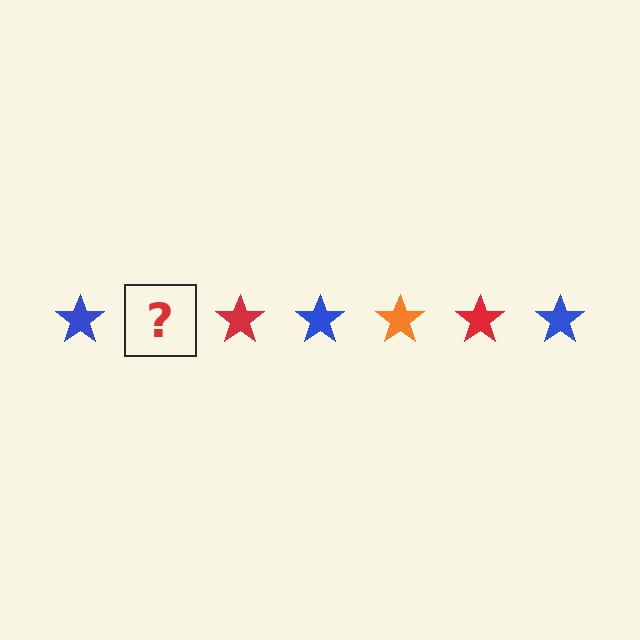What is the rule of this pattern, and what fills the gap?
The rule is that the pattern cycles through blue, orange, red stars. The gap should be filled with an orange star.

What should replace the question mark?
The question mark should be replaced with an orange star.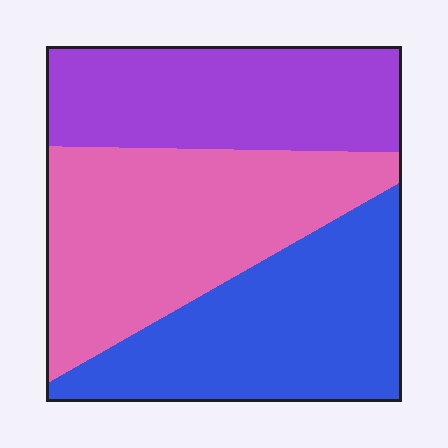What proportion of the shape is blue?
Blue covers 33% of the shape.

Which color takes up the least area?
Purple, at roughly 30%.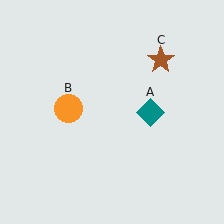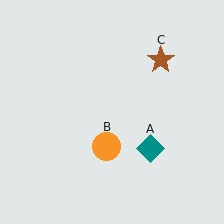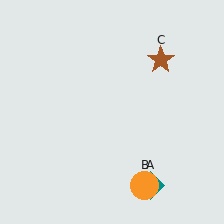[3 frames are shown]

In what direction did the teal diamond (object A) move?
The teal diamond (object A) moved down.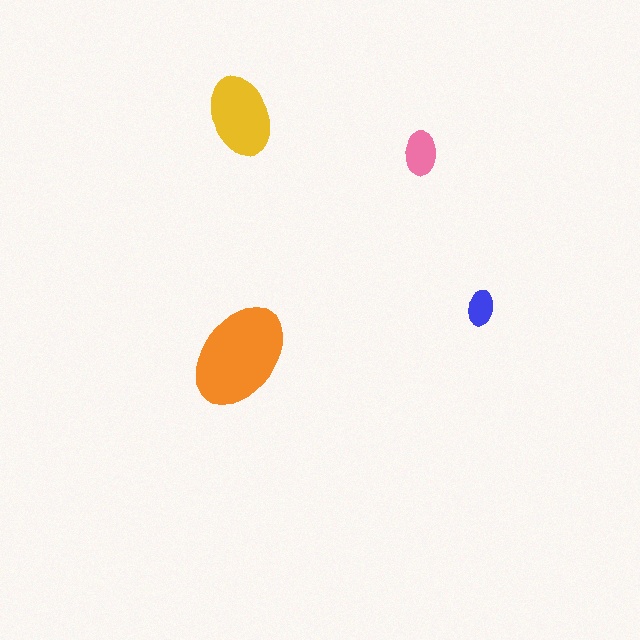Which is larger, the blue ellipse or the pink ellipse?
The pink one.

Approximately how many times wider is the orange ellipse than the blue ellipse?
About 3 times wider.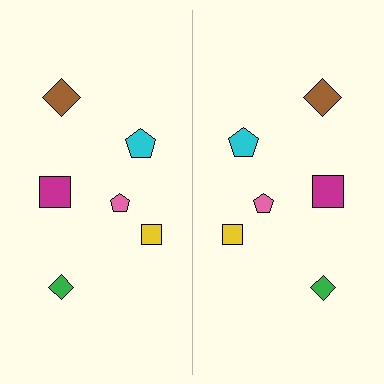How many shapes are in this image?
There are 12 shapes in this image.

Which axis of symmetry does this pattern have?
The pattern has a vertical axis of symmetry running through the center of the image.